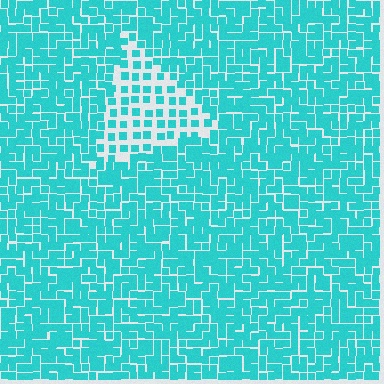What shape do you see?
I see a triangle.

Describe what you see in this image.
The image contains small cyan elements arranged at two different densities. A triangle-shaped region is visible where the elements are less densely packed than the surrounding area.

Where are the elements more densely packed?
The elements are more densely packed outside the triangle boundary.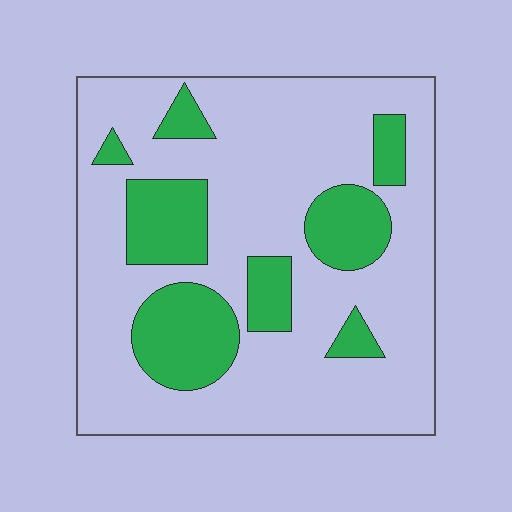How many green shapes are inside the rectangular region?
8.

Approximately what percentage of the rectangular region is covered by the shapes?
Approximately 25%.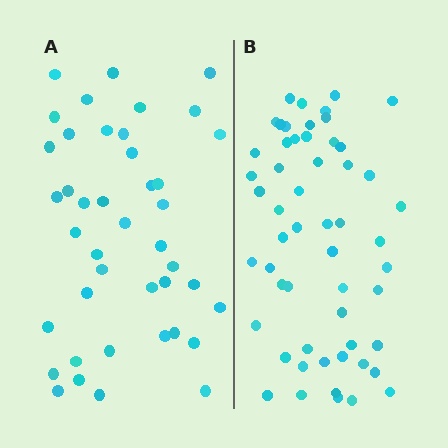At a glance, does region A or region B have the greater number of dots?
Region B (the right region) has more dots.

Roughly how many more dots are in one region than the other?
Region B has approximately 15 more dots than region A.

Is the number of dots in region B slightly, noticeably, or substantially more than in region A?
Region B has noticeably more, but not dramatically so. The ratio is roughly 1.3 to 1.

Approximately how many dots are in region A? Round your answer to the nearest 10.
About 40 dots. (The exact count is 42, which rounds to 40.)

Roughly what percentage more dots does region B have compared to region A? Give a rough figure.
About 30% more.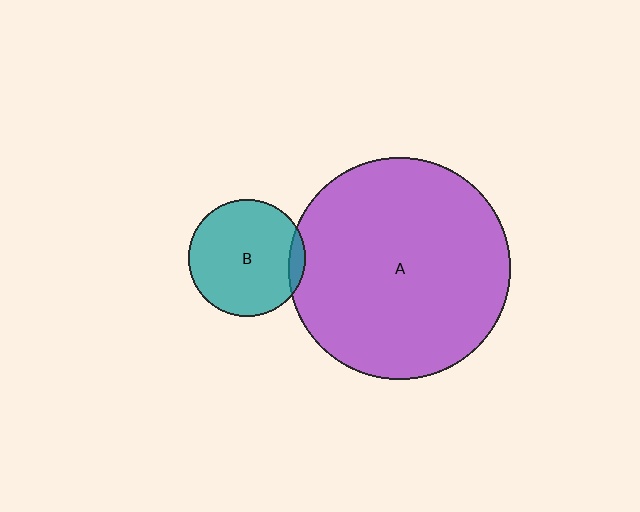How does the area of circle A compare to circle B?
Approximately 3.6 times.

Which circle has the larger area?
Circle A (purple).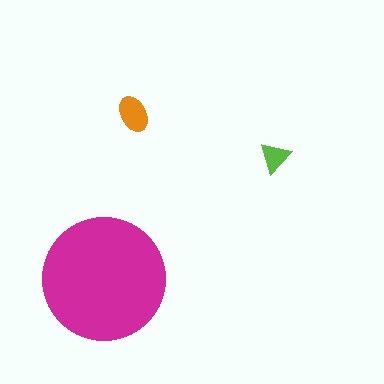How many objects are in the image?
There are 3 objects in the image.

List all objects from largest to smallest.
The magenta circle, the orange ellipse, the lime triangle.